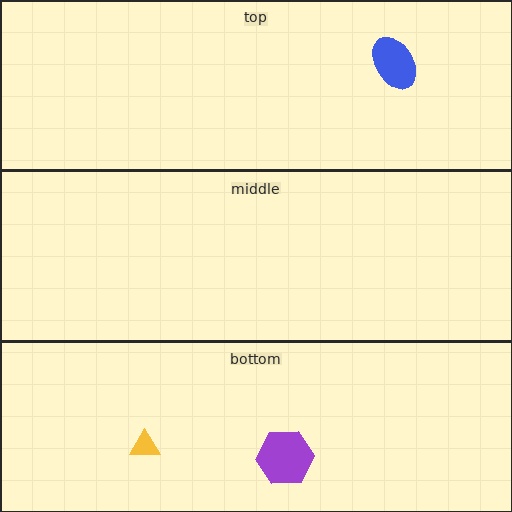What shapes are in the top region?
The blue ellipse.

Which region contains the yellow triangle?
The bottom region.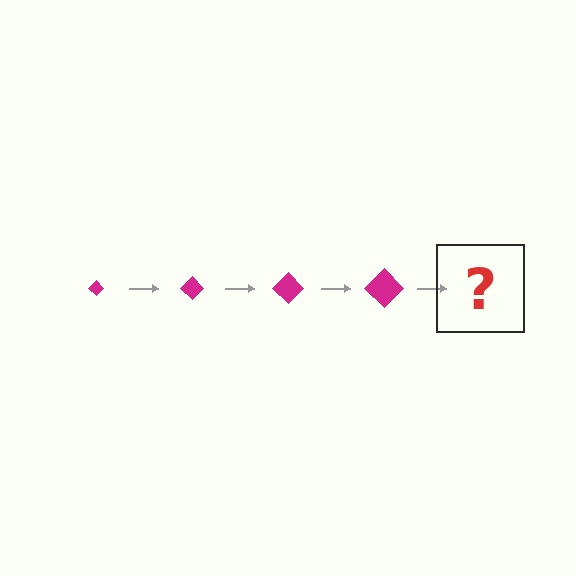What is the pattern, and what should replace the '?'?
The pattern is that the diamond gets progressively larger each step. The '?' should be a magenta diamond, larger than the previous one.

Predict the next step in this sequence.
The next step is a magenta diamond, larger than the previous one.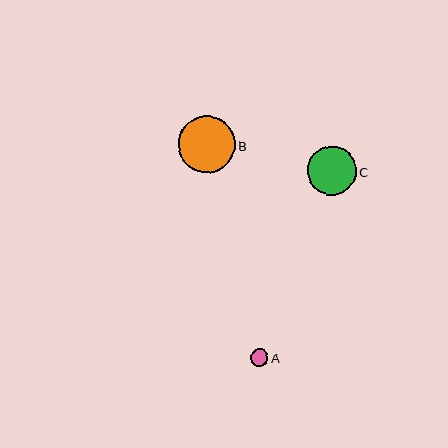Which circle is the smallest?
Circle A is the smallest with a size of approximately 18 pixels.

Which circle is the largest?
Circle B is the largest with a size of approximately 57 pixels.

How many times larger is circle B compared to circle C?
Circle B is approximately 1.2 times the size of circle C.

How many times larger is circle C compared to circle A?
Circle C is approximately 2.8 times the size of circle A.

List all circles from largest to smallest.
From largest to smallest: B, C, A.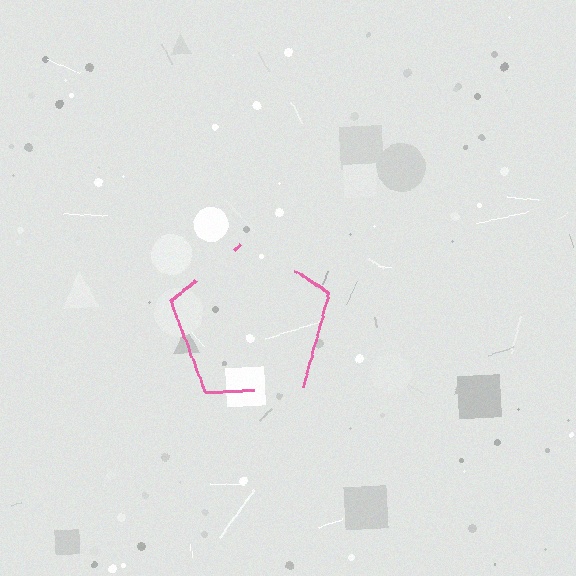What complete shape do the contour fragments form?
The contour fragments form a pentagon.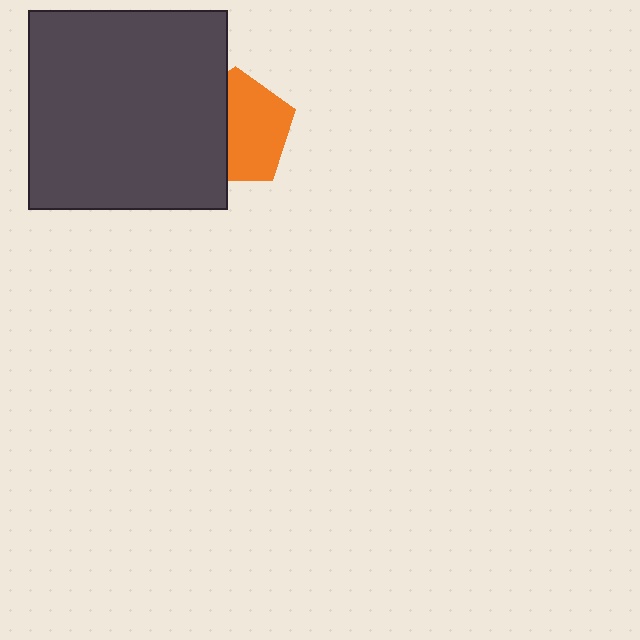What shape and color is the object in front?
The object in front is a dark gray square.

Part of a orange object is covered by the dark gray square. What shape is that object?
It is a pentagon.